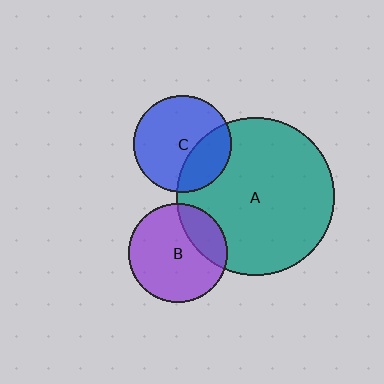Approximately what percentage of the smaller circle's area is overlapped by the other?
Approximately 30%.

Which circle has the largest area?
Circle A (teal).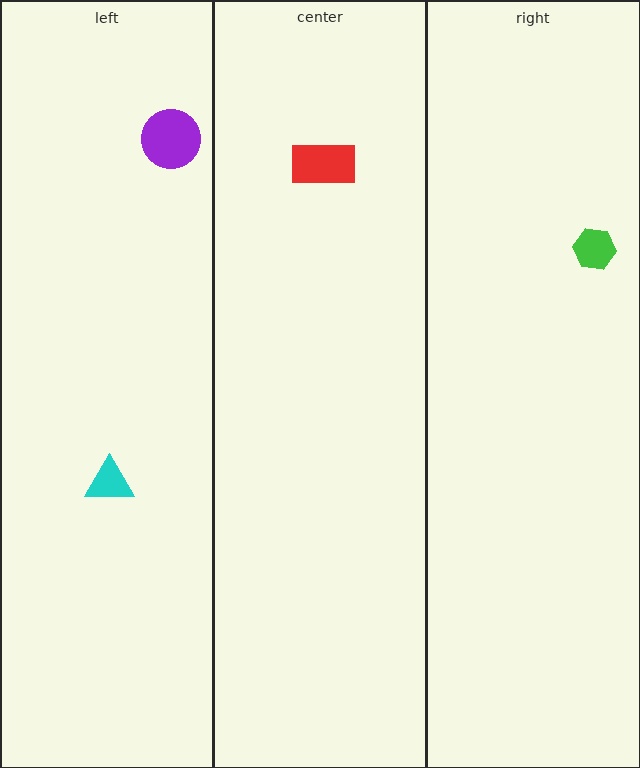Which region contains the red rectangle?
The center region.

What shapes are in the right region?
The green hexagon.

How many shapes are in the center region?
1.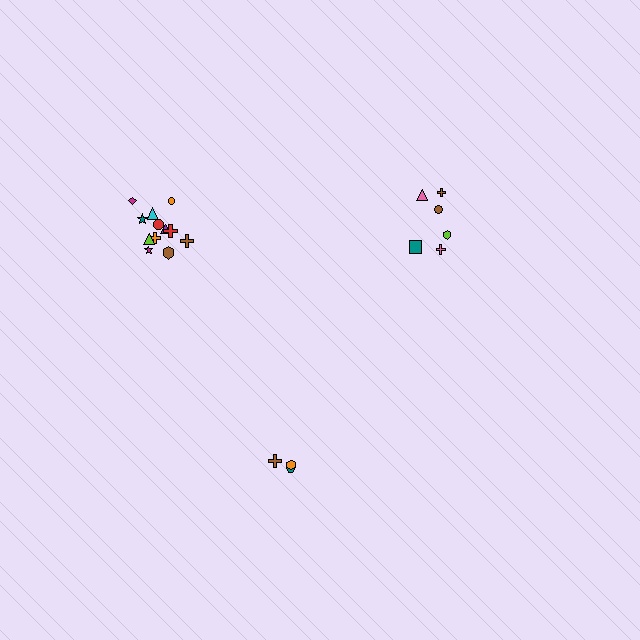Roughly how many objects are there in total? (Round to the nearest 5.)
Roughly 20 objects in total.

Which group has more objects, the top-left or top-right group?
The top-left group.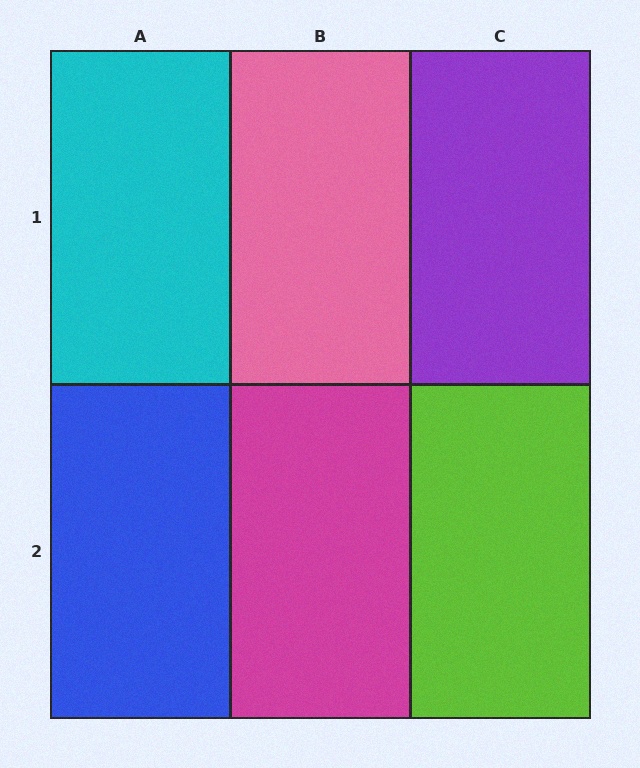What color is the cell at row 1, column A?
Cyan.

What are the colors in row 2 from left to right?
Blue, magenta, lime.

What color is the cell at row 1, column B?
Pink.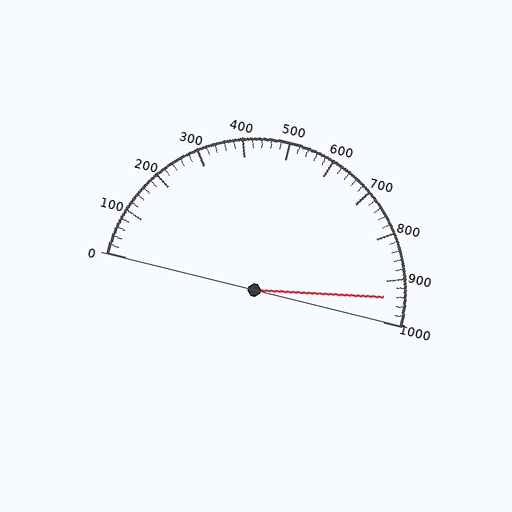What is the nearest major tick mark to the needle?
The nearest major tick mark is 900.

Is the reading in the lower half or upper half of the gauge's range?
The reading is in the upper half of the range (0 to 1000).